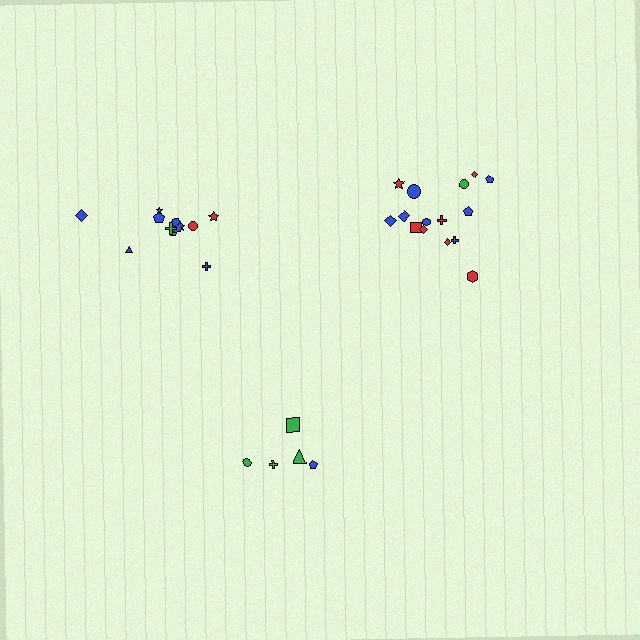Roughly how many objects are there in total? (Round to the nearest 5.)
Roughly 30 objects in total.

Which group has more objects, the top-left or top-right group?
The top-right group.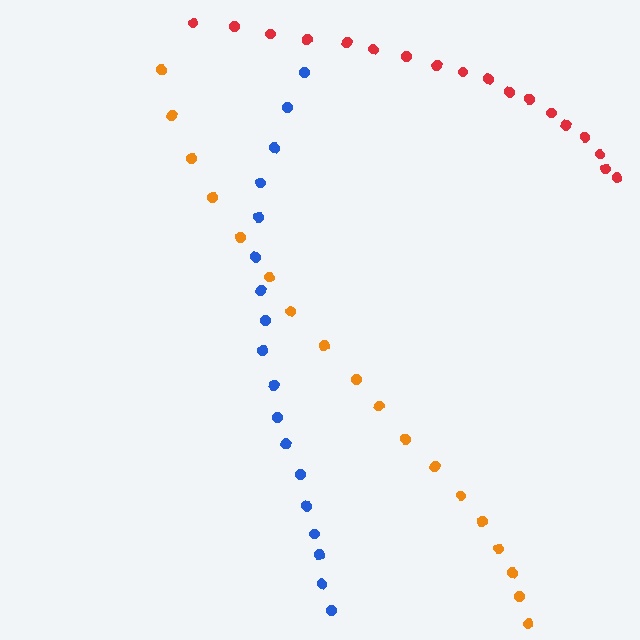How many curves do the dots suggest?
There are 3 distinct paths.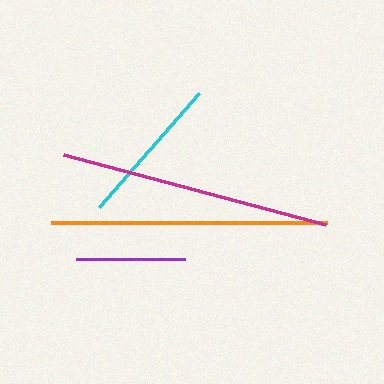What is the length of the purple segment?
The purple segment is approximately 110 pixels long.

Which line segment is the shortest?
The purple line is the shortest at approximately 110 pixels.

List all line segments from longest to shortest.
From longest to shortest: orange, magenta, cyan, purple.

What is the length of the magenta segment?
The magenta segment is approximately 271 pixels long.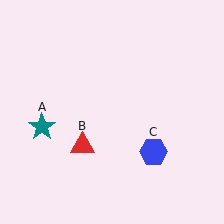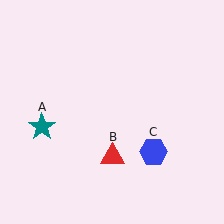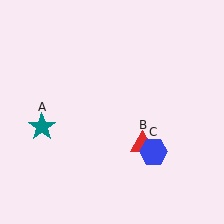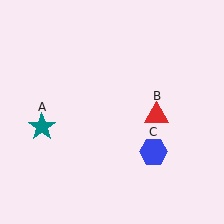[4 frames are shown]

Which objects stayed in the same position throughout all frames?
Teal star (object A) and blue hexagon (object C) remained stationary.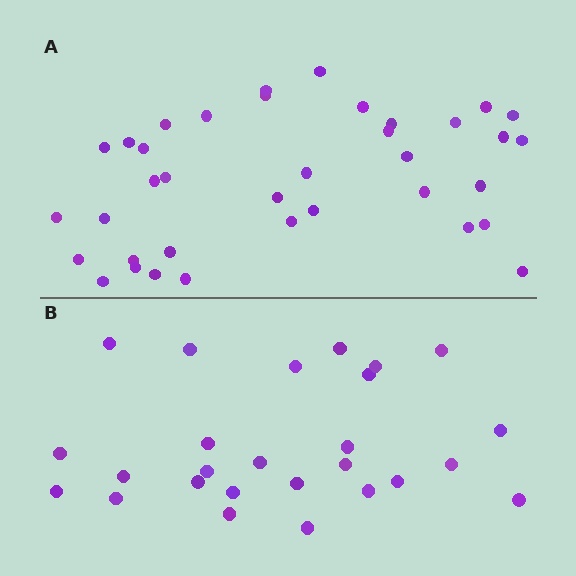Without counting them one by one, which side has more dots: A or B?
Region A (the top region) has more dots.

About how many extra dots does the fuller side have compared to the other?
Region A has roughly 12 or so more dots than region B.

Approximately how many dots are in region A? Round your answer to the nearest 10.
About 40 dots. (The exact count is 37, which rounds to 40.)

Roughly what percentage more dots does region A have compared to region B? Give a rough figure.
About 40% more.